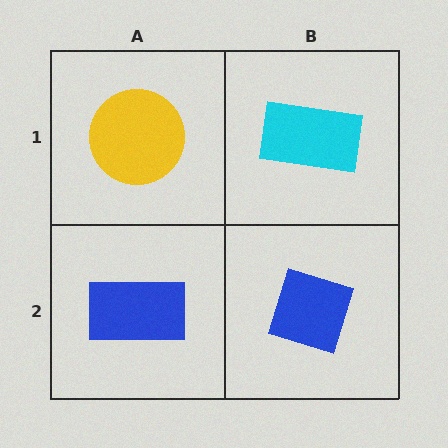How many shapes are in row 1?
2 shapes.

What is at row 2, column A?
A blue rectangle.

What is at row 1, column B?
A cyan rectangle.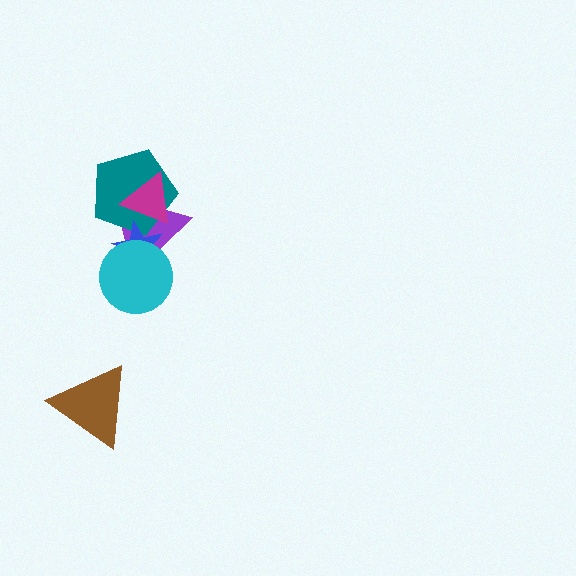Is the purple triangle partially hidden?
Yes, it is partially covered by another shape.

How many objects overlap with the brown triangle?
0 objects overlap with the brown triangle.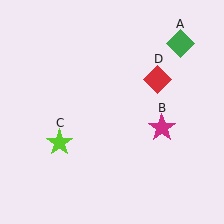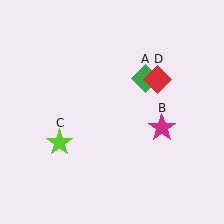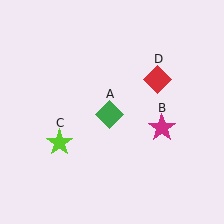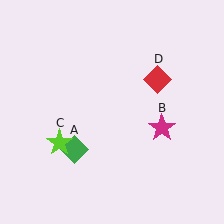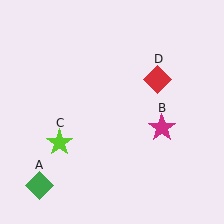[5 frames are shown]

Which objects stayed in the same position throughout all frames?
Magenta star (object B) and lime star (object C) and red diamond (object D) remained stationary.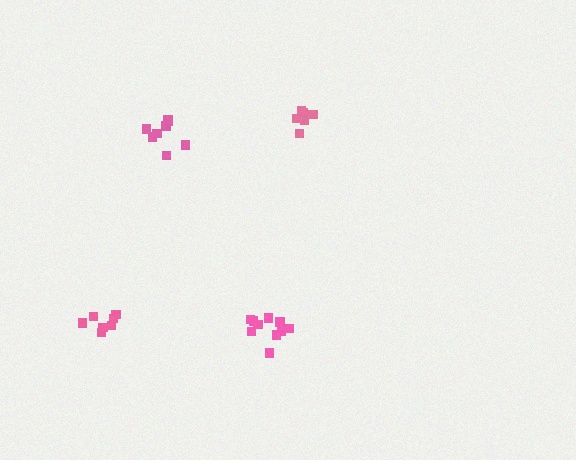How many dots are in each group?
Group 1: 10 dots, Group 2: 7 dots, Group 3: 8 dots, Group 4: 6 dots (31 total).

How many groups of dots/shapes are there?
There are 4 groups.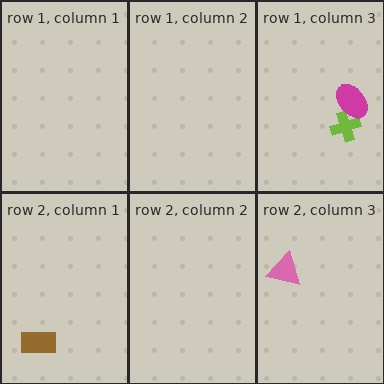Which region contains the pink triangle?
The row 2, column 3 region.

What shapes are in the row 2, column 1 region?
The brown rectangle.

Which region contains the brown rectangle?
The row 2, column 1 region.